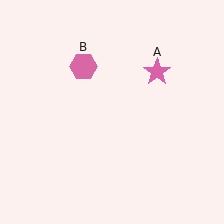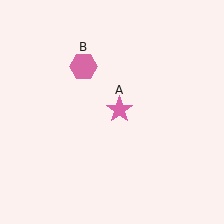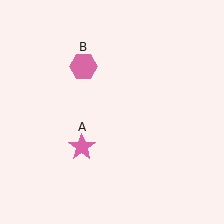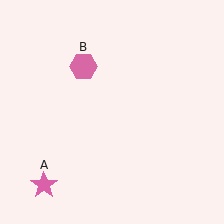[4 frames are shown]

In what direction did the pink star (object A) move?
The pink star (object A) moved down and to the left.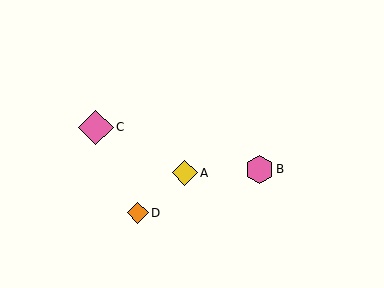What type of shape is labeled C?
Shape C is a pink diamond.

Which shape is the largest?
The pink diamond (labeled C) is the largest.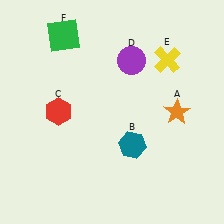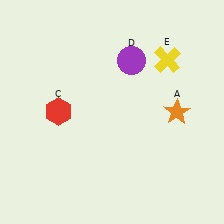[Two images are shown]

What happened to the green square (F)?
The green square (F) was removed in Image 2. It was in the top-left area of Image 1.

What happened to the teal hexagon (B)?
The teal hexagon (B) was removed in Image 2. It was in the bottom-right area of Image 1.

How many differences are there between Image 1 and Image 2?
There are 2 differences between the two images.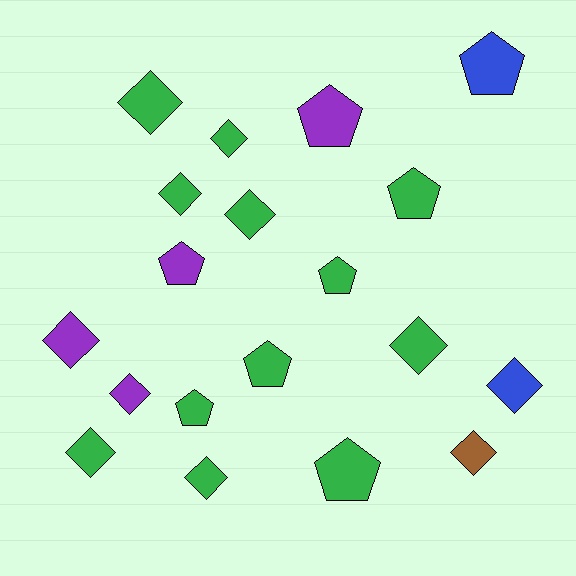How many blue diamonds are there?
There is 1 blue diamond.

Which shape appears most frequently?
Diamond, with 11 objects.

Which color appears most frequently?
Green, with 12 objects.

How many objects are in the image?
There are 19 objects.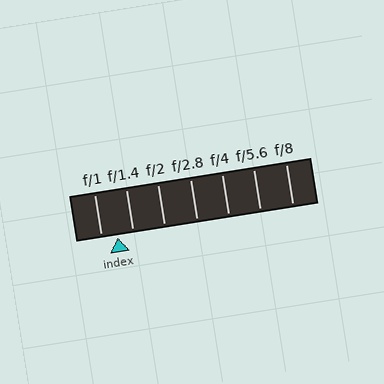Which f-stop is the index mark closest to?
The index mark is closest to f/1.4.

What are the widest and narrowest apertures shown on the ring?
The widest aperture shown is f/1 and the narrowest is f/8.